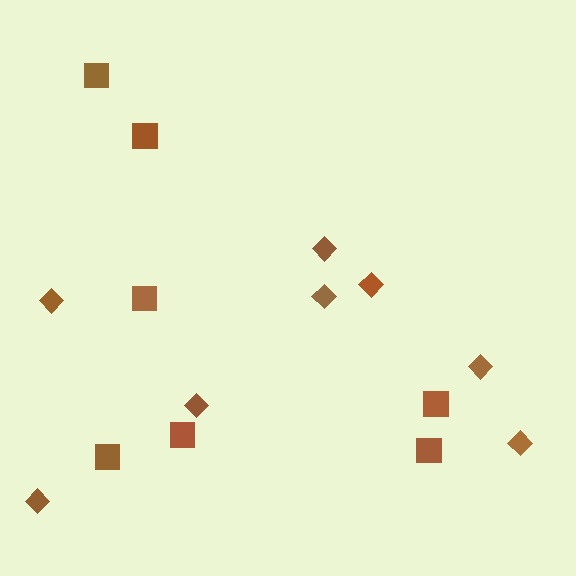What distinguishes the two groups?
There are 2 groups: one group of diamonds (8) and one group of squares (7).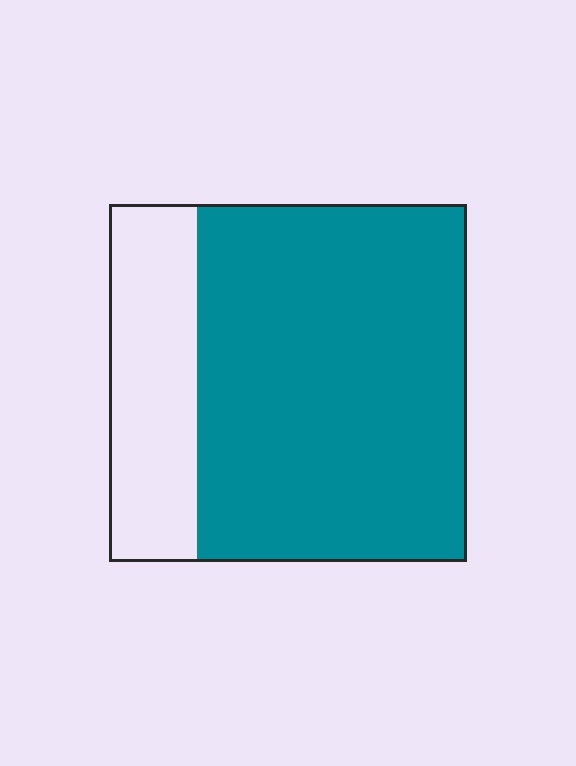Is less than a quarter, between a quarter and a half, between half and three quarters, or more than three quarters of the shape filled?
More than three quarters.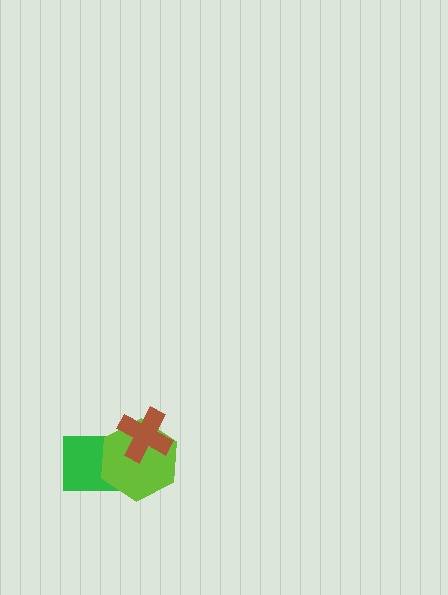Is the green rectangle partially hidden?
Yes, it is partially covered by another shape.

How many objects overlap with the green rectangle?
2 objects overlap with the green rectangle.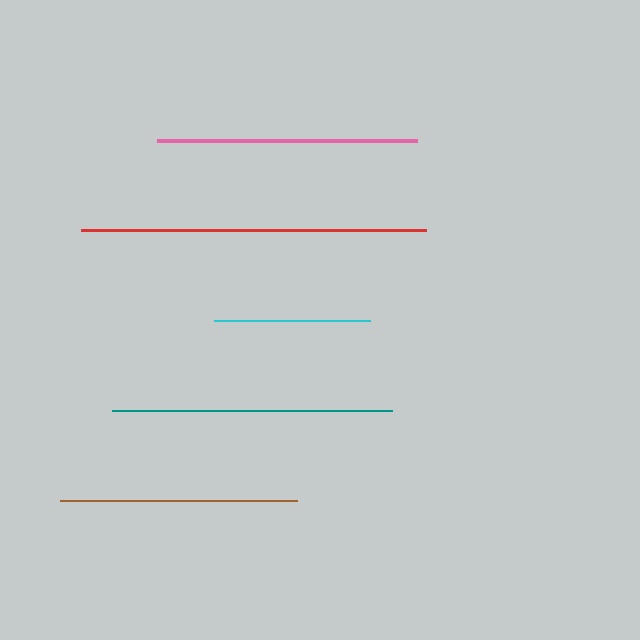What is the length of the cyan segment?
The cyan segment is approximately 155 pixels long.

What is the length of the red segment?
The red segment is approximately 345 pixels long.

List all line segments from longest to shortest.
From longest to shortest: red, teal, pink, brown, cyan.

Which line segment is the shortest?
The cyan line is the shortest at approximately 155 pixels.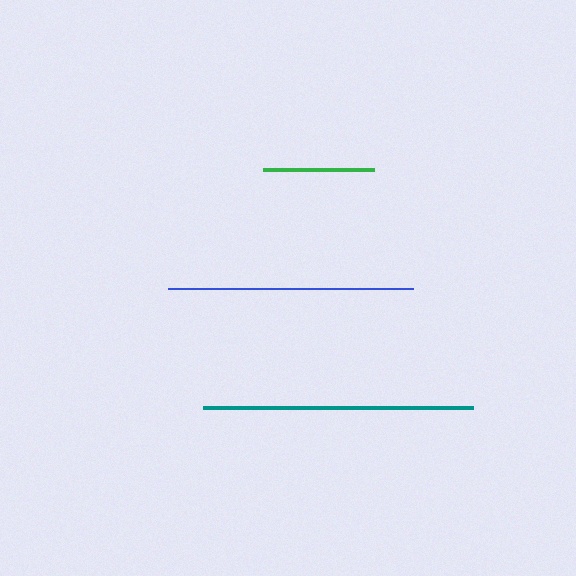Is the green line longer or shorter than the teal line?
The teal line is longer than the green line.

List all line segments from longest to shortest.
From longest to shortest: teal, blue, green.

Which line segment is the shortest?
The green line is the shortest at approximately 111 pixels.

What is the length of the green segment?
The green segment is approximately 111 pixels long.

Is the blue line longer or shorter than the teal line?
The teal line is longer than the blue line.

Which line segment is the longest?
The teal line is the longest at approximately 270 pixels.